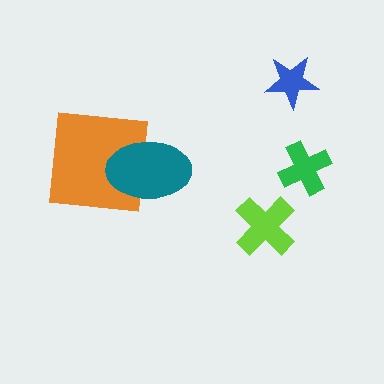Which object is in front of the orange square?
The teal ellipse is in front of the orange square.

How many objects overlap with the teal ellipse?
1 object overlaps with the teal ellipse.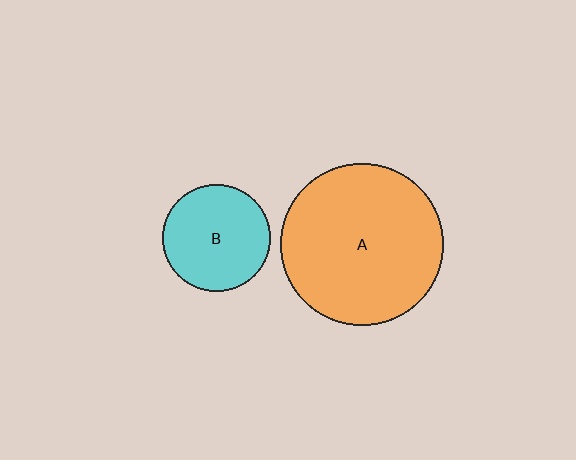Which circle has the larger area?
Circle A (orange).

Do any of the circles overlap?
No, none of the circles overlap.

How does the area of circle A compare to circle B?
Approximately 2.3 times.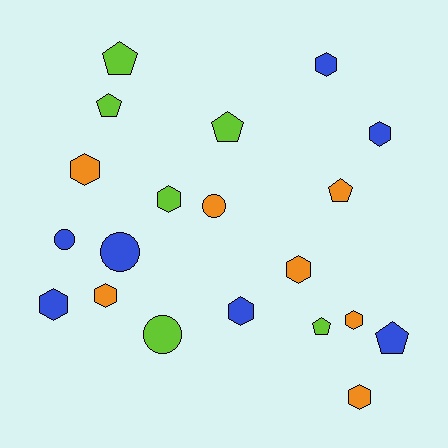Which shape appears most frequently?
Hexagon, with 10 objects.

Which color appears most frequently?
Orange, with 7 objects.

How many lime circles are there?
There is 1 lime circle.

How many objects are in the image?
There are 20 objects.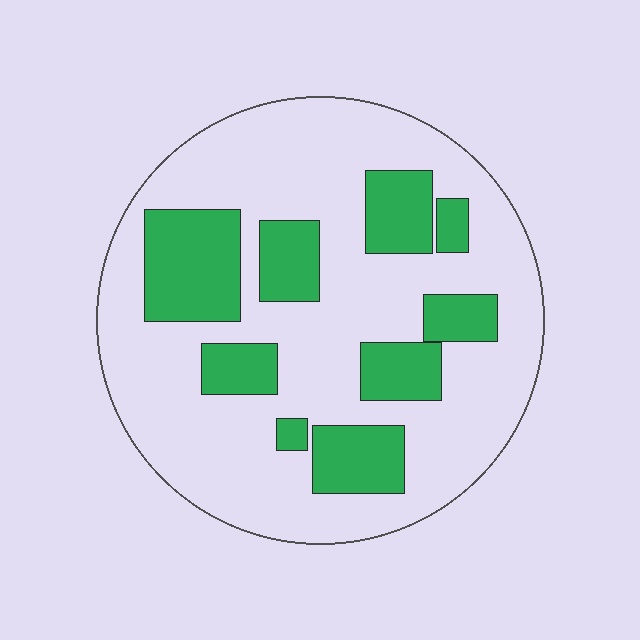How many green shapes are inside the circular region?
9.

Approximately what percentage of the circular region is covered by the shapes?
Approximately 25%.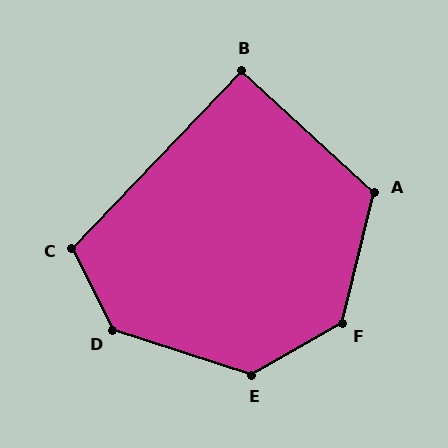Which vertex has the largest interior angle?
D, at approximately 134 degrees.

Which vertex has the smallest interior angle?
B, at approximately 91 degrees.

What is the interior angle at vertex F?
Approximately 134 degrees (obtuse).